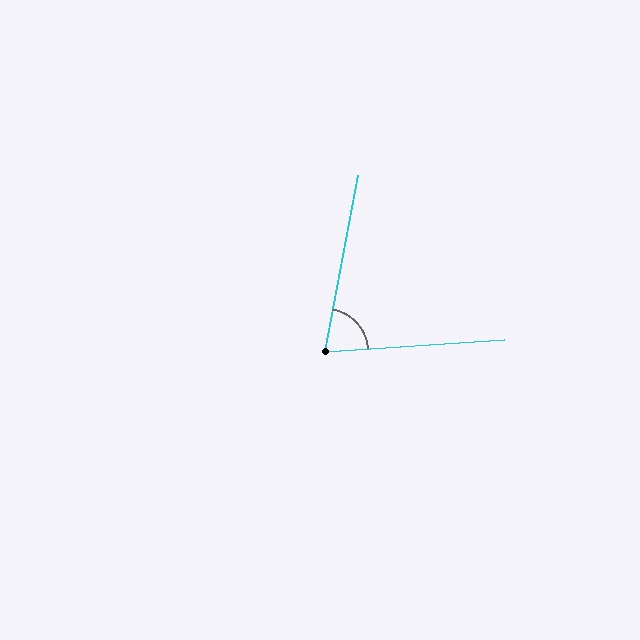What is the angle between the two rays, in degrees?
Approximately 76 degrees.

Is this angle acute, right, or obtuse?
It is acute.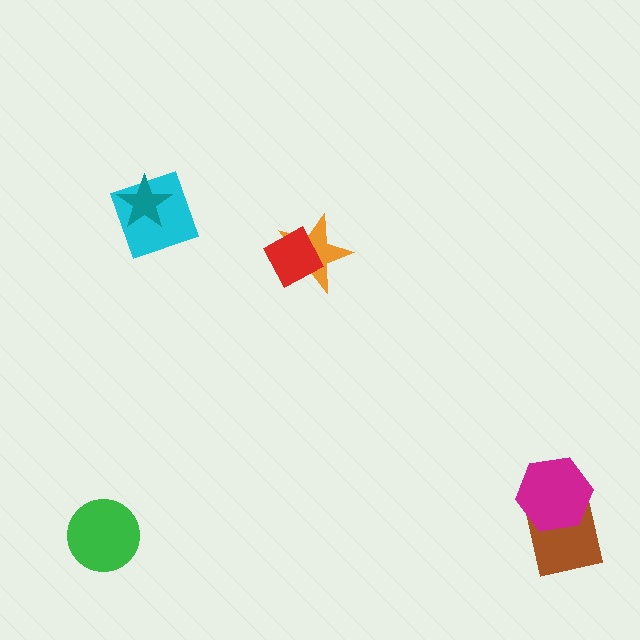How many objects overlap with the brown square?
1 object overlaps with the brown square.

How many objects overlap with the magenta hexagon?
1 object overlaps with the magenta hexagon.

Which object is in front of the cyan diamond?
The teal star is in front of the cyan diamond.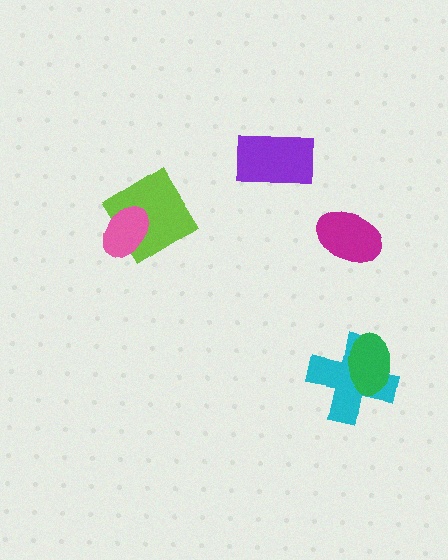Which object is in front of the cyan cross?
The green ellipse is in front of the cyan cross.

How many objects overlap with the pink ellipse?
1 object overlaps with the pink ellipse.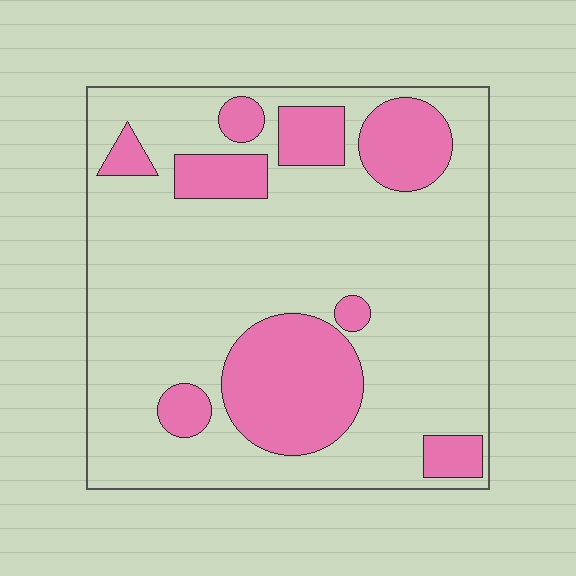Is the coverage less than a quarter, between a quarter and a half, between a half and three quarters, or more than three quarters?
Between a quarter and a half.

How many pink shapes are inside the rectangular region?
9.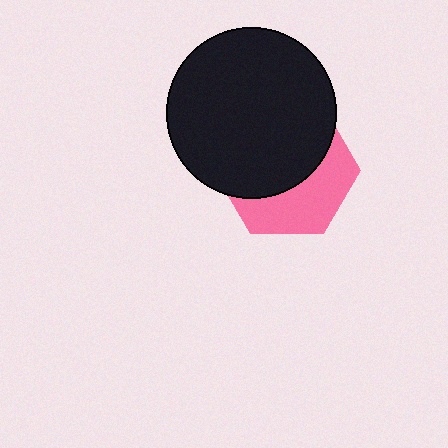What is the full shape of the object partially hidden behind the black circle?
The partially hidden object is a pink hexagon.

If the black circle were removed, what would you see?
You would see the complete pink hexagon.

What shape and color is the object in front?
The object in front is a black circle.